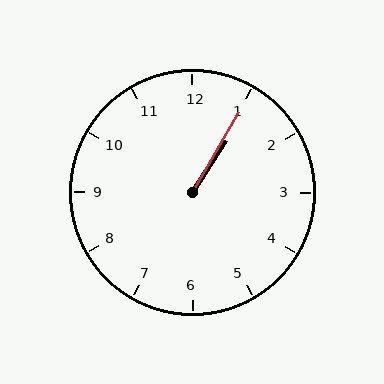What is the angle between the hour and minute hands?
Approximately 2 degrees.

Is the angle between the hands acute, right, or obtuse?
It is acute.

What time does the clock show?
1:05.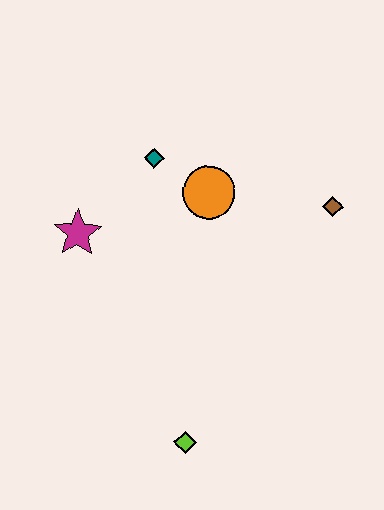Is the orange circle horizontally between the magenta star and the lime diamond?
No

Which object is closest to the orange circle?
The teal diamond is closest to the orange circle.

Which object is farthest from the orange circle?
The lime diamond is farthest from the orange circle.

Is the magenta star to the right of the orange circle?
No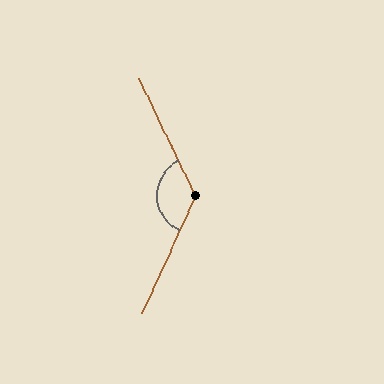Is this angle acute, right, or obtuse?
It is obtuse.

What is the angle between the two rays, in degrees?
Approximately 130 degrees.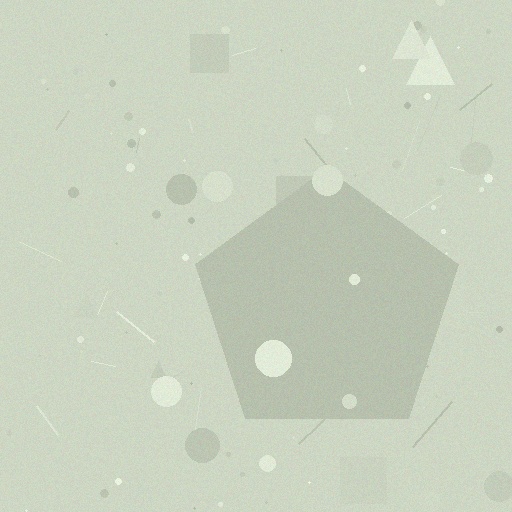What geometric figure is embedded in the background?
A pentagon is embedded in the background.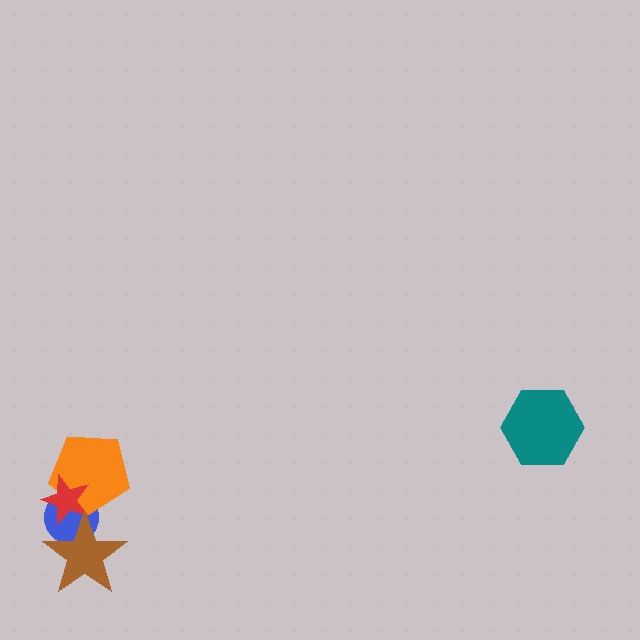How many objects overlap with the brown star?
2 objects overlap with the brown star.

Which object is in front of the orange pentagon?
The red star is in front of the orange pentagon.